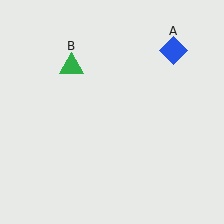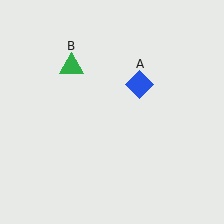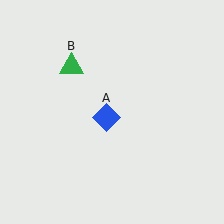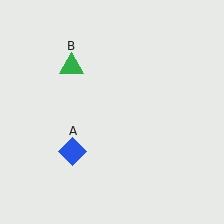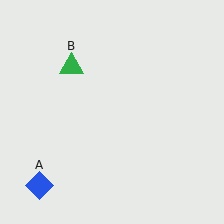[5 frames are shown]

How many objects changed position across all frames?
1 object changed position: blue diamond (object A).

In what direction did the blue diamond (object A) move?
The blue diamond (object A) moved down and to the left.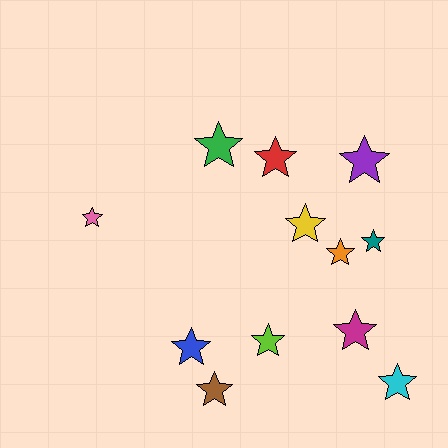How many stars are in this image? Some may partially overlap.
There are 12 stars.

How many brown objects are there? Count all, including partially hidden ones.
There is 1 brown object.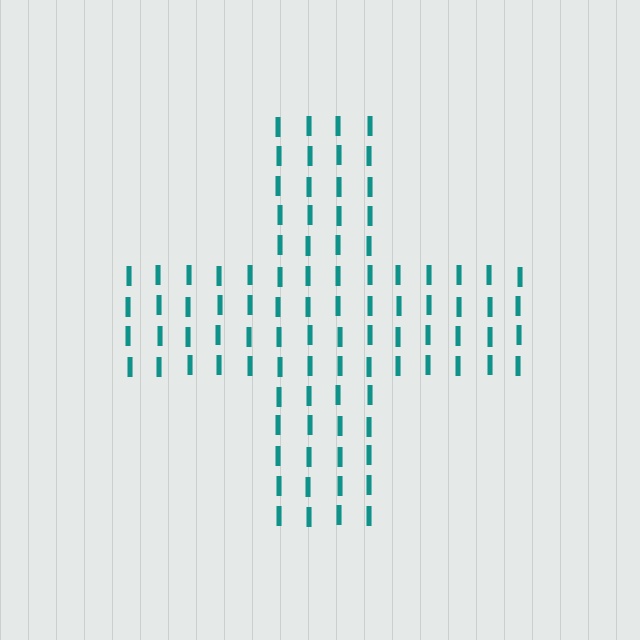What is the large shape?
The large shape is a cross.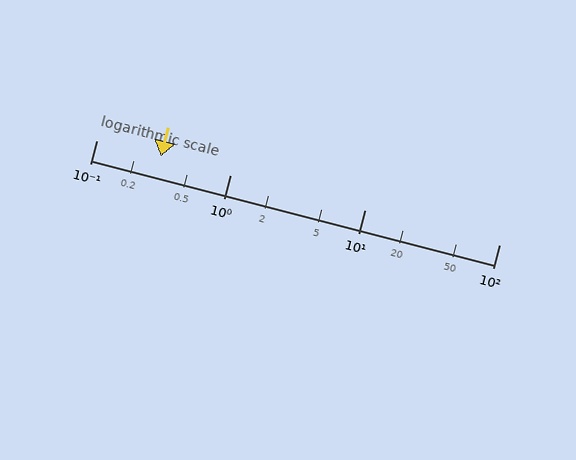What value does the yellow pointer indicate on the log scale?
The pointer indicates approximately 0.3.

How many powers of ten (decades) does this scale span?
The scale spans 3 decades, from 0.1 to 100.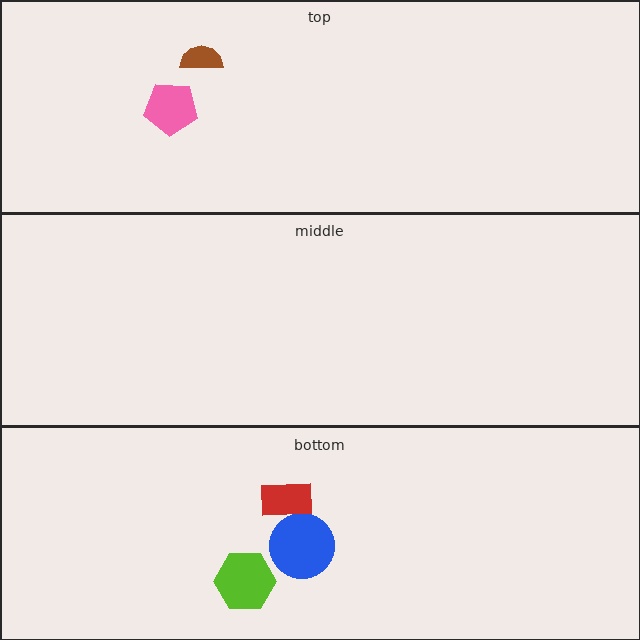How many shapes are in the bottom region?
3.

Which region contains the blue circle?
The bottom region.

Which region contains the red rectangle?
The bottom region.